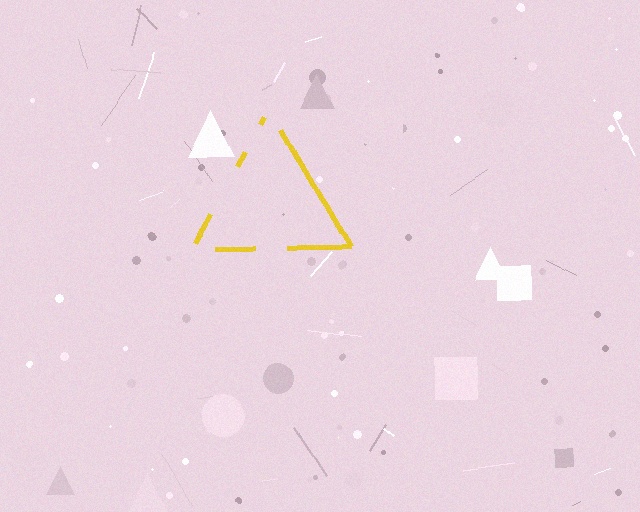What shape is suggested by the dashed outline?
The dashed outline suggests a triangle.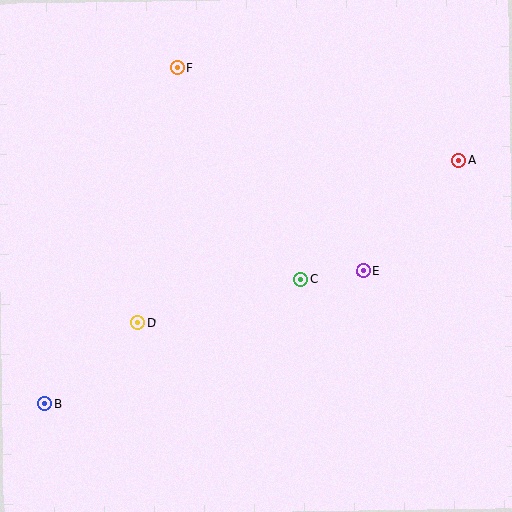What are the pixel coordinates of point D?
Point D is at (138, 322).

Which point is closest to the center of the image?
Point C at (301, 280) is closest to the center.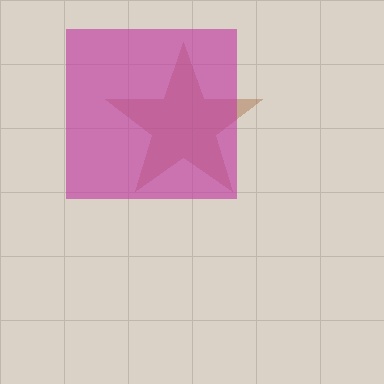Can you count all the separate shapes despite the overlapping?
Yes, there are 2 separate shapes.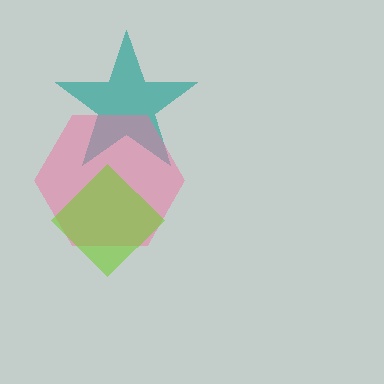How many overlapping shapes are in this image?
There are 3 overlapping shapes in the image.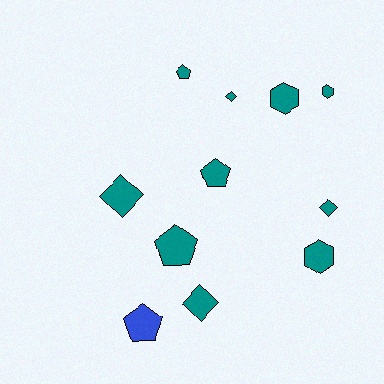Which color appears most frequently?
Teal, with 10 objects.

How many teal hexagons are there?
There are 3 teal hexagons.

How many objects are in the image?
There are 11 objects.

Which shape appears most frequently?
Diamond, with 4 objects.